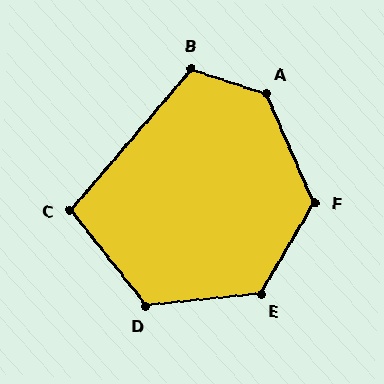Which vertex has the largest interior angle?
A, at approximately 132 degrees.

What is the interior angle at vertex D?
Approximately 122 degrees (obtuse).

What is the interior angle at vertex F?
Approximately 126 degrees (obtuse).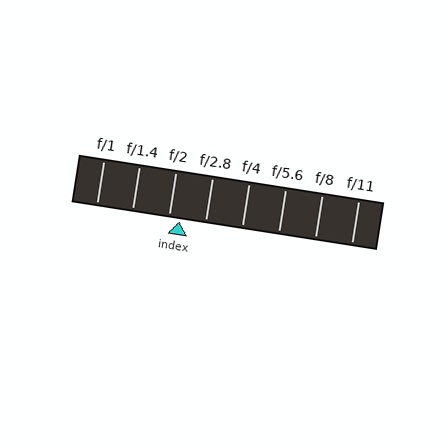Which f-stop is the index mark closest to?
The index mark is closest to f/2.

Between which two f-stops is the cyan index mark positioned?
The index mark is between f/2 and f/2.8.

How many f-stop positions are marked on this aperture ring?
There are 8 f-stop positions marked.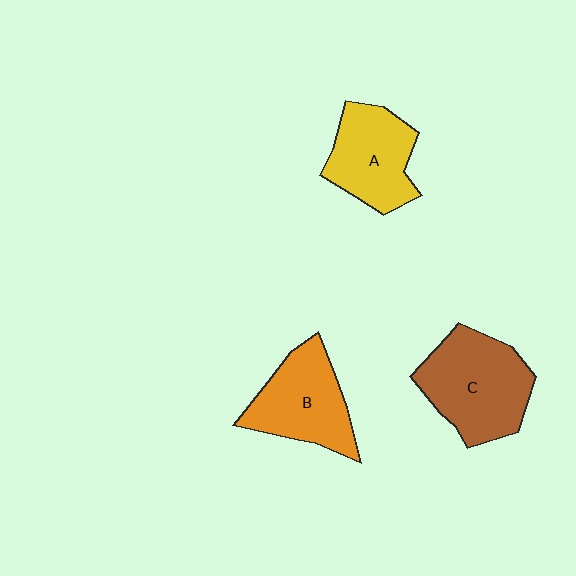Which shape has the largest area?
Shape C (brown).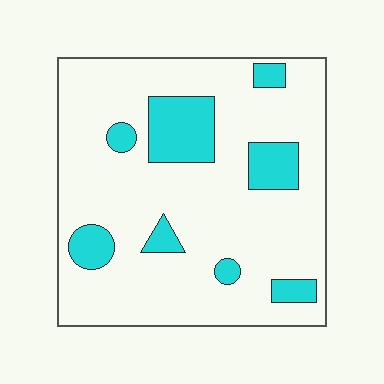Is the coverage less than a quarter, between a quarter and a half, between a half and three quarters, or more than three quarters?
Less than a quarter.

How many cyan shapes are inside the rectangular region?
8.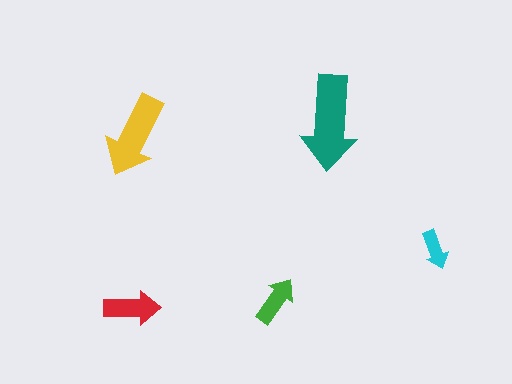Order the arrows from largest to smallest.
the teal one, the yellow one, the red one, the green one, the cyan one.